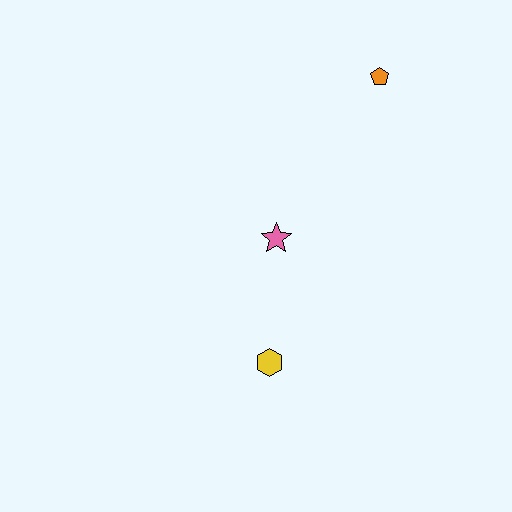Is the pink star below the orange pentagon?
Yes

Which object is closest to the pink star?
The yellow hexagon is closest to the pink star.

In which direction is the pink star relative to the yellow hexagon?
The pink star is above the yellow hexagon.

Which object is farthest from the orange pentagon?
The yellow hexagon is farthest from the orange pentagon.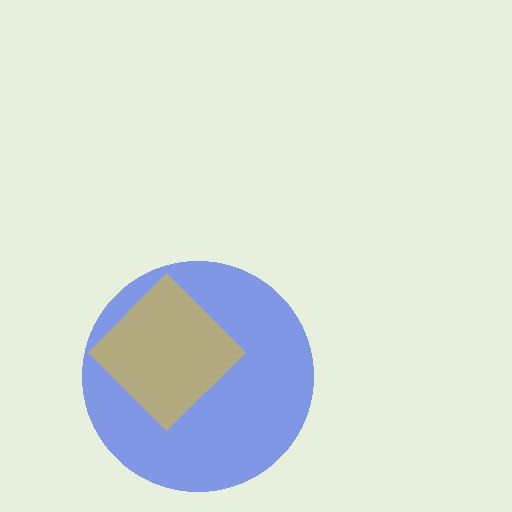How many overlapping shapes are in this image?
There are 2 overlapping shapes in the image.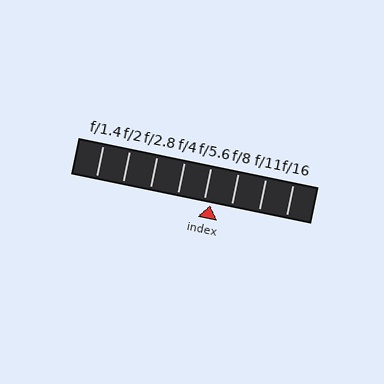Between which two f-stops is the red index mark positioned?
The index mark is between f/5.6 and f/8.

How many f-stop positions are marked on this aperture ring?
There are 8 f-stop positions marked.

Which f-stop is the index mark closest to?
The index mark is closest to f/5.6.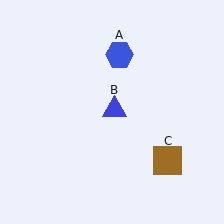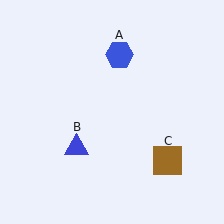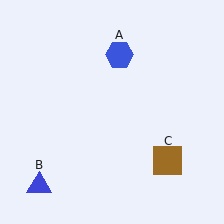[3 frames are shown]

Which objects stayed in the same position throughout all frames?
Blue hexagon (object A) and brown square (object C) remained stationary.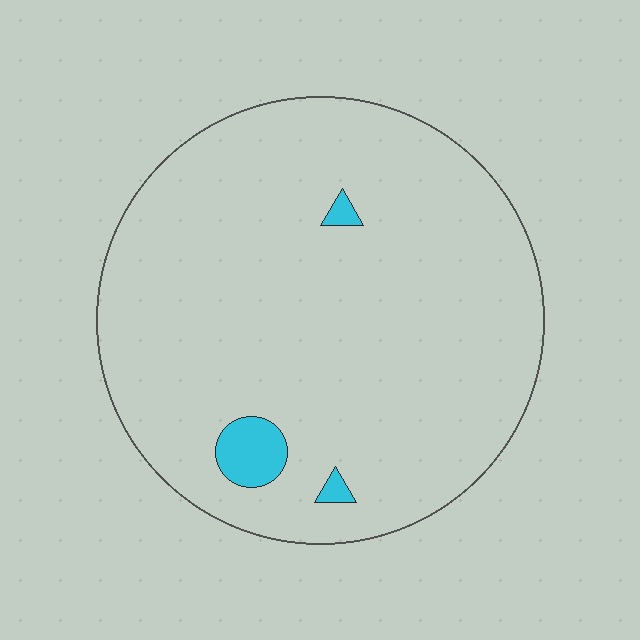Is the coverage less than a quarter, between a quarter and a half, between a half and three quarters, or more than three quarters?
Less than a quarter.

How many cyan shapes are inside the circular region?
3.